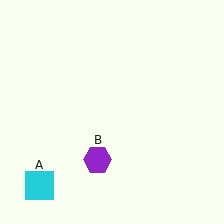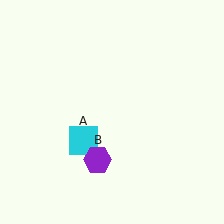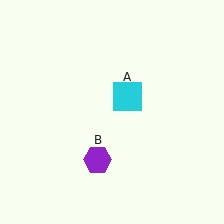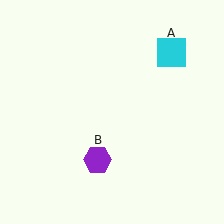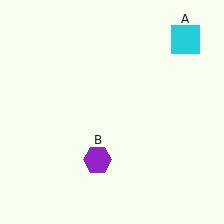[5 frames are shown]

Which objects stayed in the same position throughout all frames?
Purple hexagon (object B) remained stationary.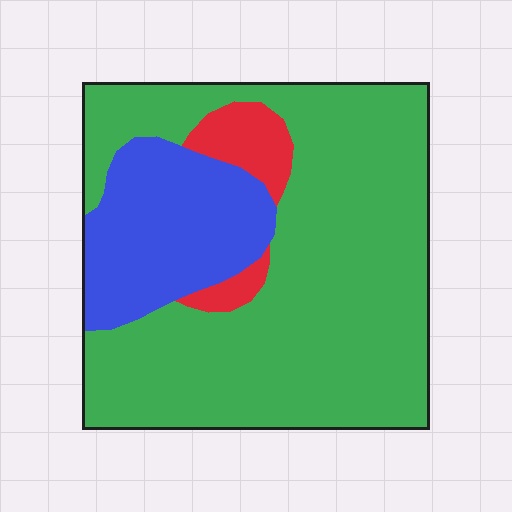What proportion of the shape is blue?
Blue takes up about one fifth (1/5) of the shape.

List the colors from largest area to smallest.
From largest to smallest: green, blue, red.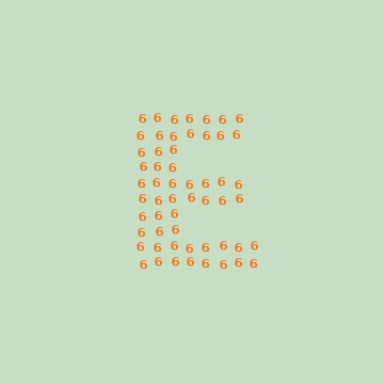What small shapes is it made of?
It is made of small digit 6's.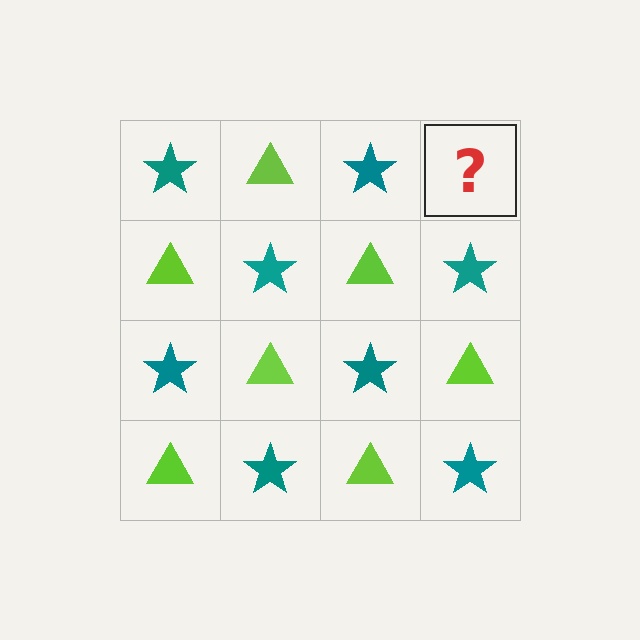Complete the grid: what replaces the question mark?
The question mark should be replaced with a lime triangle.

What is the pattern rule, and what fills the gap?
The rule is that it alternates teal star and lime triangle in a checkerboard pattern. The gap should be filled with a lime triangle.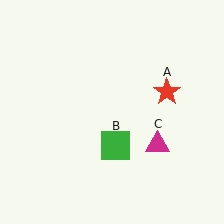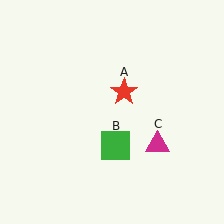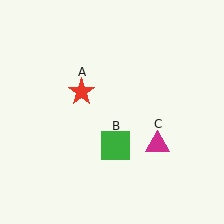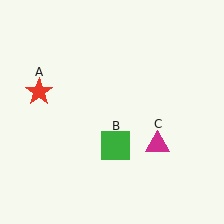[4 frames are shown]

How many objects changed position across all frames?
1 object changed position: red star (object A).